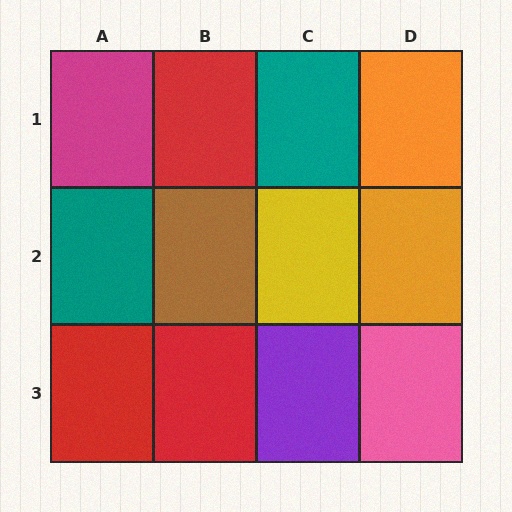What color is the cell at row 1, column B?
Red.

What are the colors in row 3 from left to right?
Red, red, purple, pink.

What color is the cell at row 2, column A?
Teal.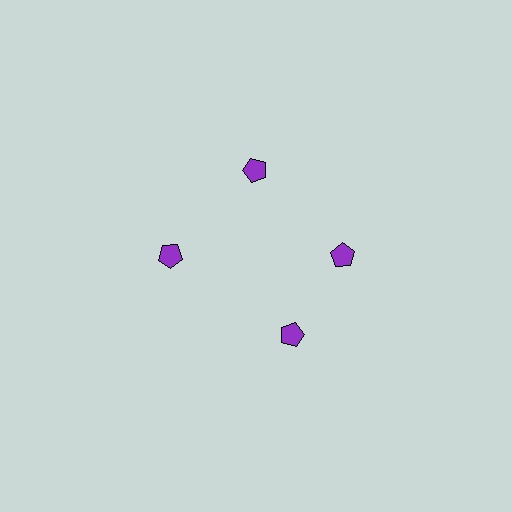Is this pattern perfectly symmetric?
No. The 4 purple pentagons are arranged in a ring, but one element near the 6 o'clock position is rotated out of alignment along the ring, breaking the 4-fold rotational symmetry.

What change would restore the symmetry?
The symmetry would be restored by rotating it back into even spacing with its neighbors so that all 4 pentagons sit at equal angles and equal distance from the center.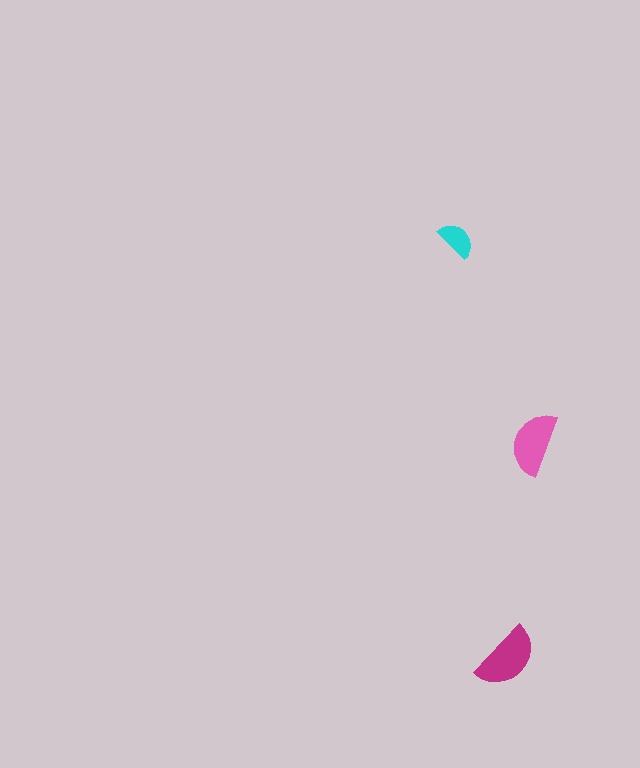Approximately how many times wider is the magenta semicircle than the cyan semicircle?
About 1.5 times wider.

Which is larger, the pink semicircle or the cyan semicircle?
The pink one.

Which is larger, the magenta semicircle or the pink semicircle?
The magenta one.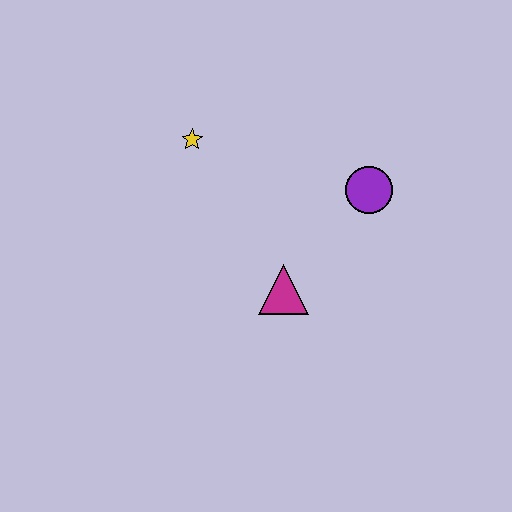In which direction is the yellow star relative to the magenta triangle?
The yellow star is above the magenta triangle.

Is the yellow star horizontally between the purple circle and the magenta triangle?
No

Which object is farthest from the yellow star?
The purple circle is farthest from the yellow star.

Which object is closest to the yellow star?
The magenta triangle is closest to the yellow star.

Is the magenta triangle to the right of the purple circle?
No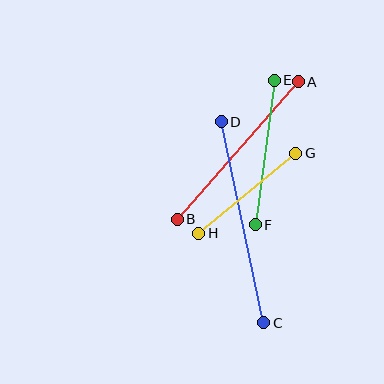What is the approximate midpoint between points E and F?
The midpoint is at approximately (265, 152) pixels.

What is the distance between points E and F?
The distance is approximately 146 pixels.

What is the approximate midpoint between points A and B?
The midpoint is at approximately (238, 150) pixels.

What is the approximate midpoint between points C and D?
The midpoint is at approximately (243, 222) pixels.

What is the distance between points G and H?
The distance is approximately 126 pixels.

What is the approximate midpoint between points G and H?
The midpoint is at approximately (247, 193) pixels.